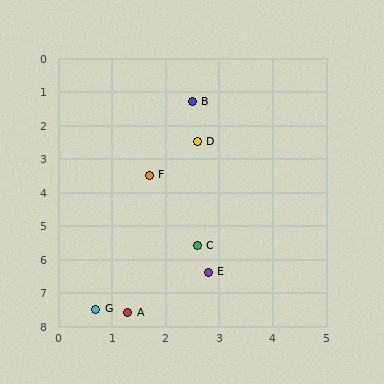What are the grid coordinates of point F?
Point F is at approximately (1.7, 3.5).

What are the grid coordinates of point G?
Point G is at approximately (0.7, 7.5).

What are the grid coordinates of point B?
Point B is at approximately (2.5, 1.3).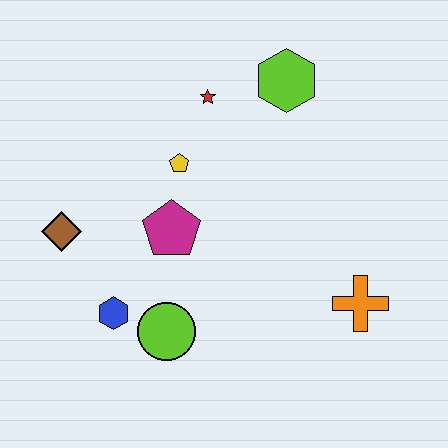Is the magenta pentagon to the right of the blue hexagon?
Yes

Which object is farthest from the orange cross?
The brown diamond is farthest from the orange cross.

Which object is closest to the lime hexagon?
The red star is closest to the lime hexagon.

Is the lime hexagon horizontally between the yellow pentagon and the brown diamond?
No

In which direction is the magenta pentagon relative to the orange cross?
The magenta pentagon is to the left of the orange cross.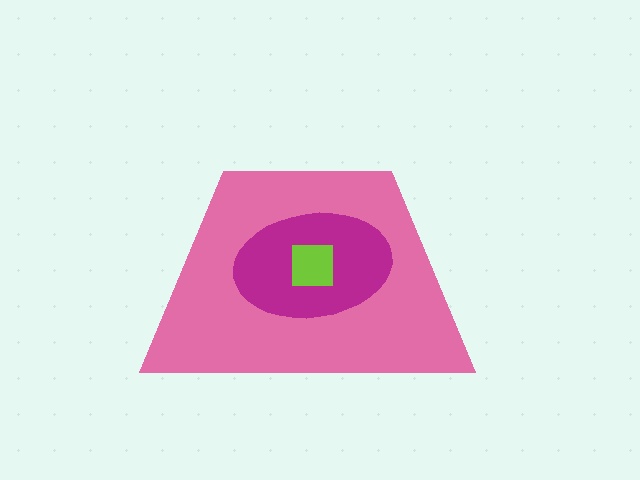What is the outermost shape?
The pink trapezoid.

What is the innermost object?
The lime square.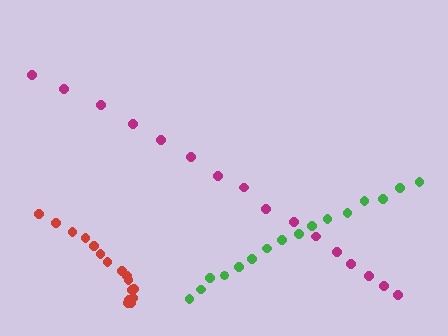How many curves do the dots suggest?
There are 3 distinct paths.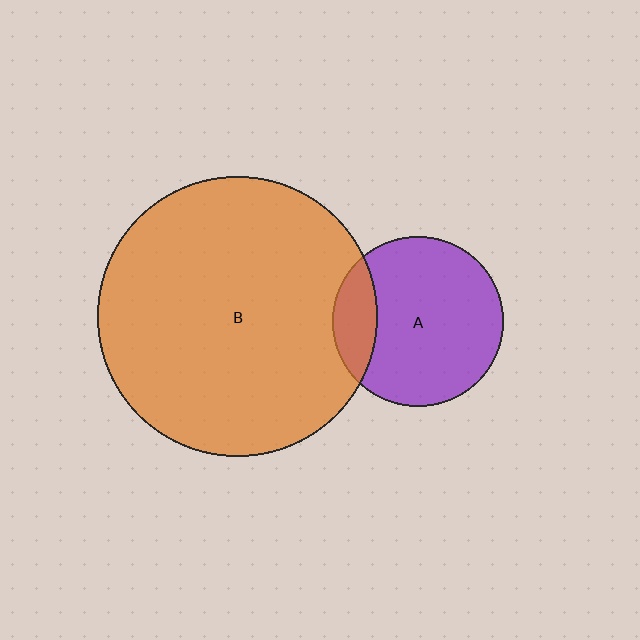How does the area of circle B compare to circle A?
Approximately 2.7 times.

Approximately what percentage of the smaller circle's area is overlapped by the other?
Approximately 15%.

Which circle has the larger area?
Circle B (orange).